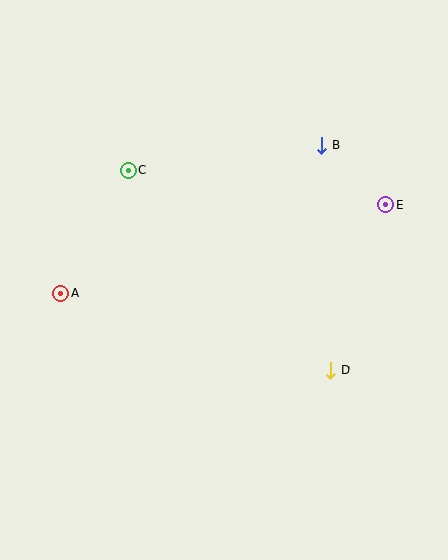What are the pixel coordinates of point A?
Point A is at (61, 293).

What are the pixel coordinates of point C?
Point C is at (128, 171).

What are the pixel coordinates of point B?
Point B is at (322, 145).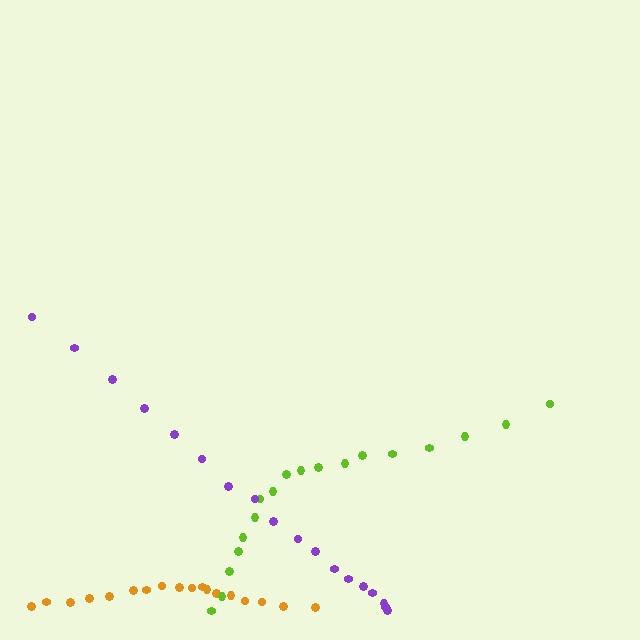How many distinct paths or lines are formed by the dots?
There are 3 distinct paths.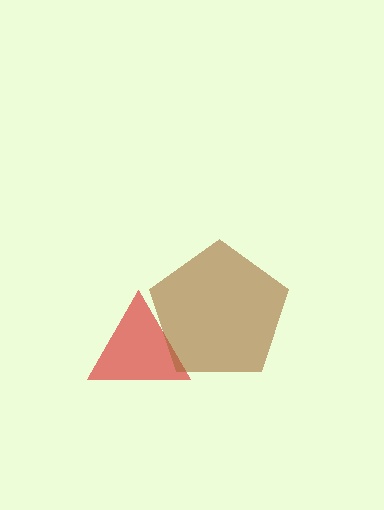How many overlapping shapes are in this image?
There are 2 overlapping shapes in the image.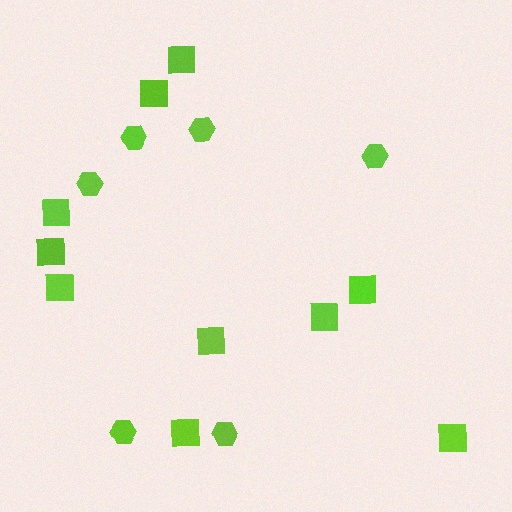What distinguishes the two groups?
There are 2 groups: one group of squares (10) and one group of hexagons (6).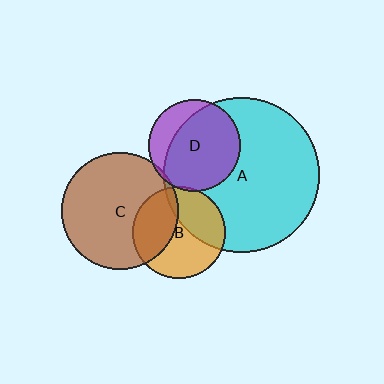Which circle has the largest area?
Circle A (cyan).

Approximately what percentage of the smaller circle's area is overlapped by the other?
Approximately 35%.